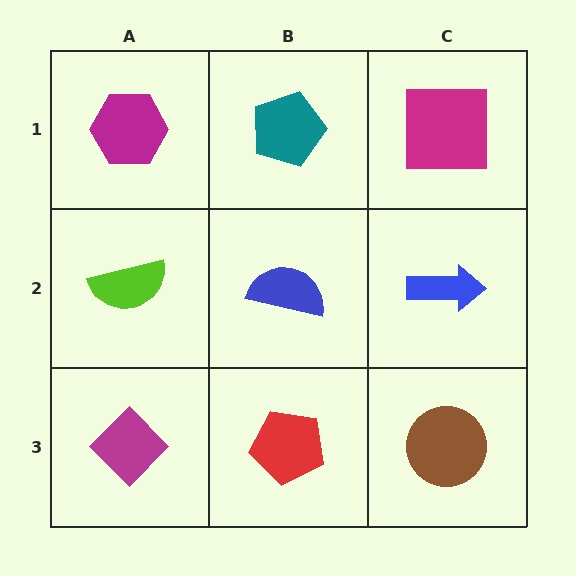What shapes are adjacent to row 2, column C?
A magenta square (row 1, column C), a brown circle (row 3, column C), a blue semicircle (row 2, column B).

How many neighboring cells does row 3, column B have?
3.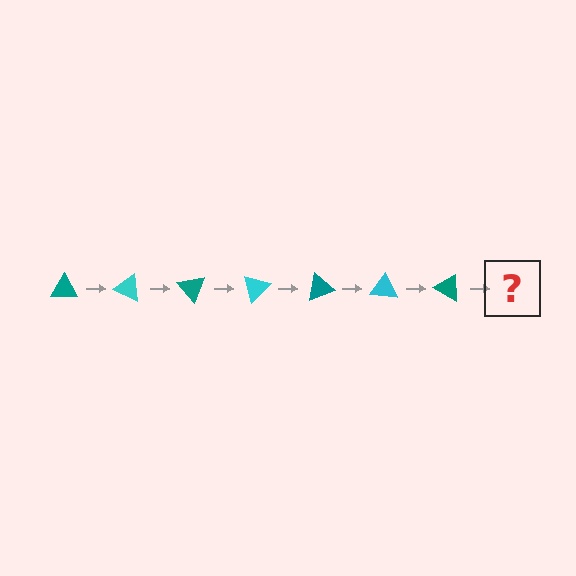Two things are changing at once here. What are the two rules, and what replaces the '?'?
The two rules are that it rotates 25 degrees each step and the color cycles through teal and cyan. The '?' should be a cyan triangle, rotated 175 degrees from the start.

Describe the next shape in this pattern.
It should be a cyan triangle, rotated 175 degrees from the start.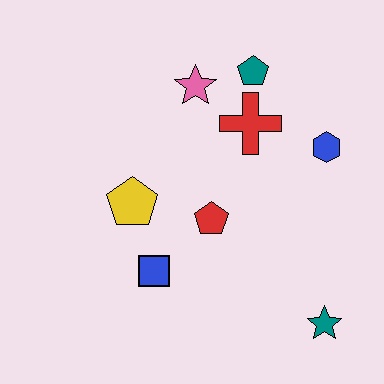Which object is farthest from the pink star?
The teal star is farthest from the pink star.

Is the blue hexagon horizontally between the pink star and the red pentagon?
No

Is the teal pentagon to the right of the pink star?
Yes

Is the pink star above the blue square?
Yes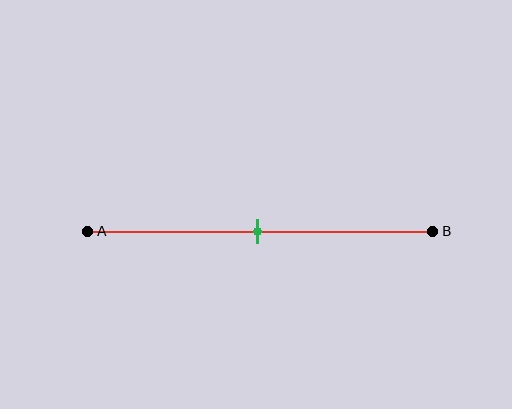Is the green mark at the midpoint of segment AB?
Yes, the mark is approximately at the midpoint.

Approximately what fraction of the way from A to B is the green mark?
The green mark is approximately 50% of the way from A to B.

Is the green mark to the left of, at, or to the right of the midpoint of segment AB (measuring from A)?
The green mark is approximately at the midpoint of segment AB.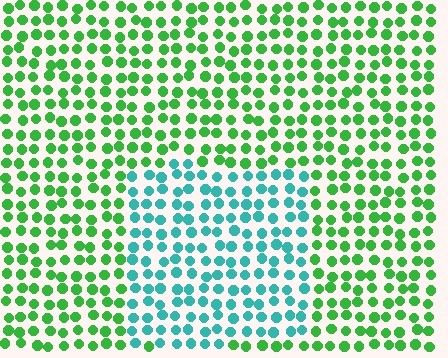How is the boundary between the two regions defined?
The boundary is defined purely by a slight shift in hue (about 52 degrees). Spacing, size, and orientation are identical on both sides.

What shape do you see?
I see a rectangle.